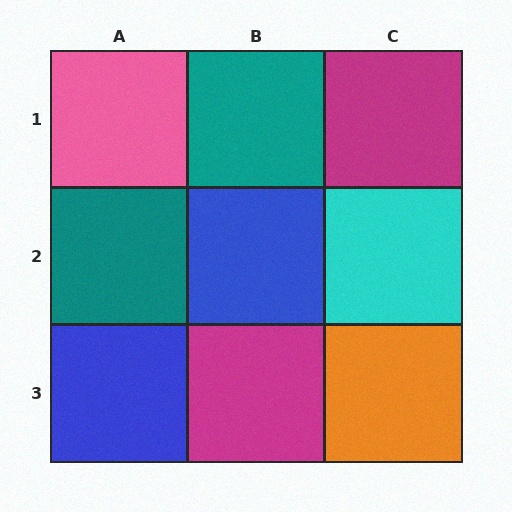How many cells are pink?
1 cell is pink.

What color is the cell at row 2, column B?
Blue.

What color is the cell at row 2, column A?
Teal.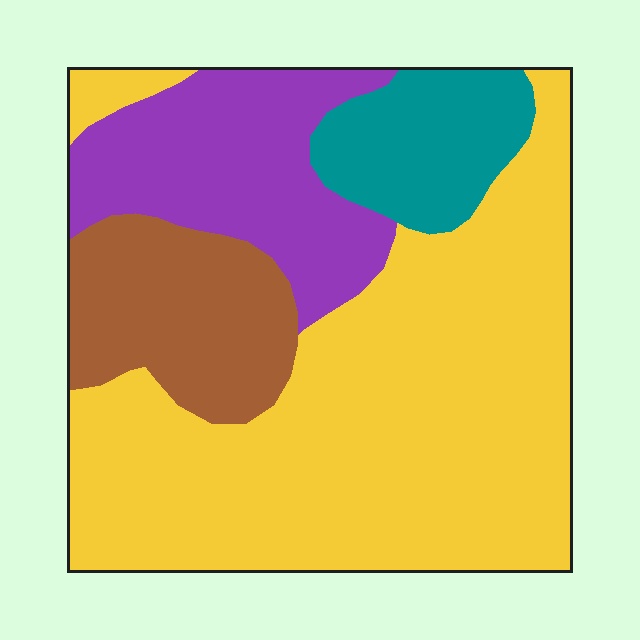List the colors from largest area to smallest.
From largest to smallest: yellow, purple, brown, teal.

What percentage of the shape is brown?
Brown takes up about one sixth (1/6) of the shape.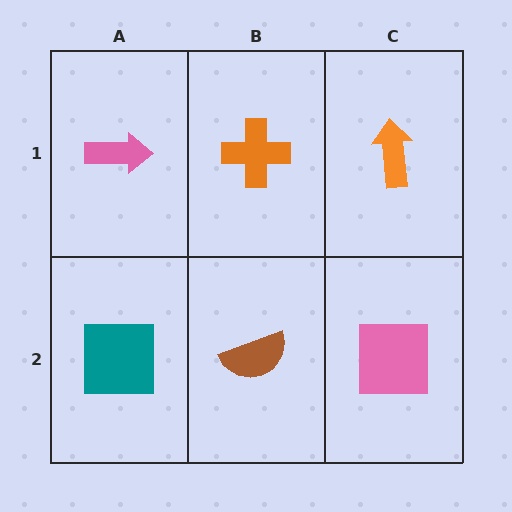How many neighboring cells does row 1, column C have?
2.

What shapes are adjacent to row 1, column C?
A pink square (row 2, column C), an orange cross (row 1, column B).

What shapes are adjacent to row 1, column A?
A teal square (row 2, column A), an orange cross (row 1, column B).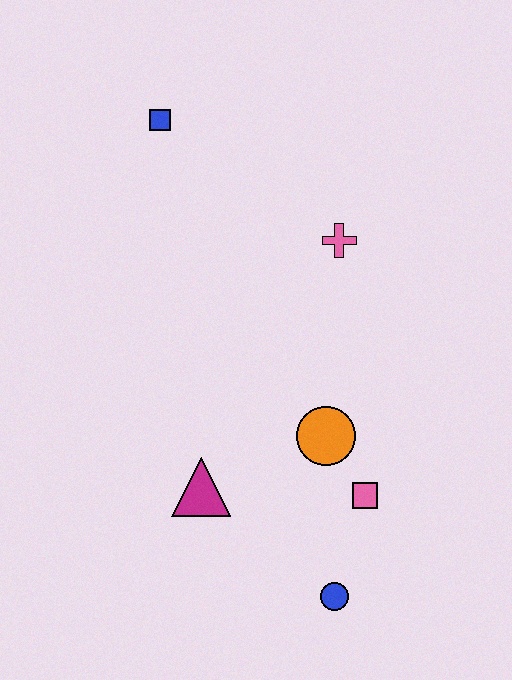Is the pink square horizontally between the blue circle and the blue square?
No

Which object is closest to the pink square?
The orange circle is closest to the pink square.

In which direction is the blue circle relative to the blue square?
The blue circle is below the blue square.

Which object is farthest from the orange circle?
The blue square is farthest from the orange circle.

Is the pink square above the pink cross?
No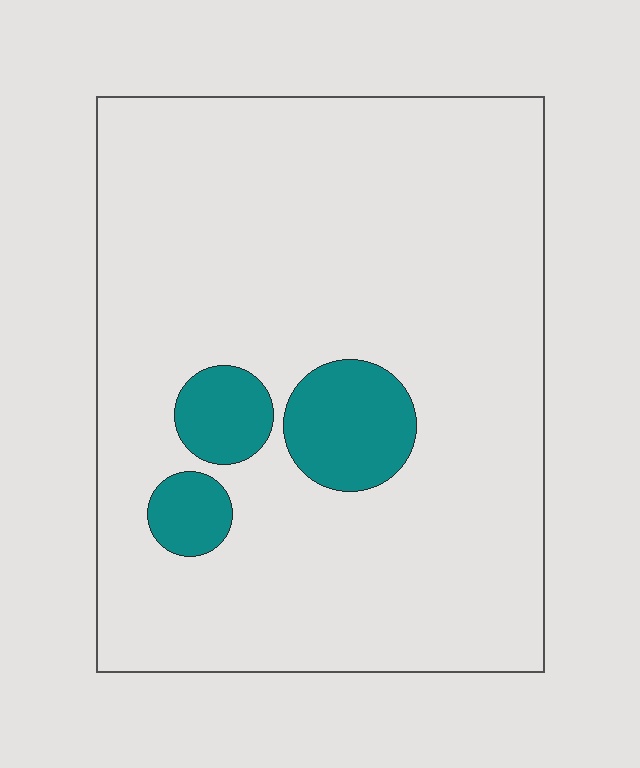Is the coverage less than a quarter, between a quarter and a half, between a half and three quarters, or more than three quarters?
Less than a quarter.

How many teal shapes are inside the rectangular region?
3.